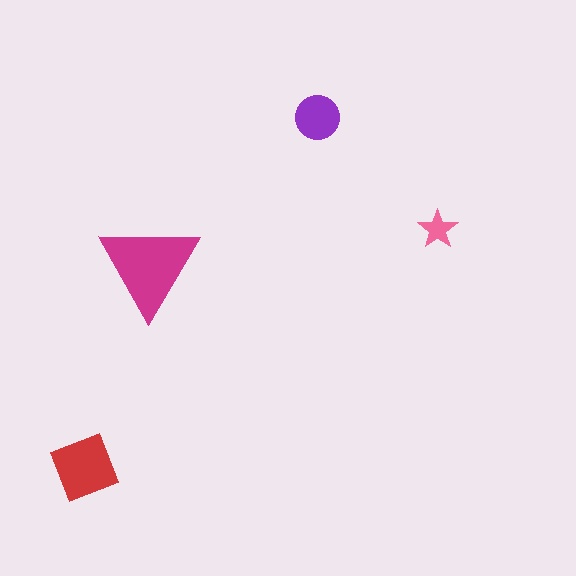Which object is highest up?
The purple circle is topmost.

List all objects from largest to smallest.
The magenta triangle, the red diamond, the purple circle, the pink star.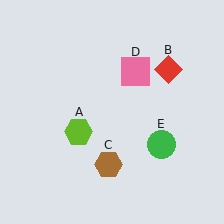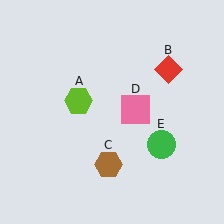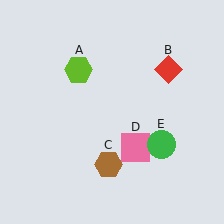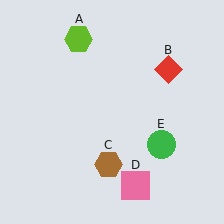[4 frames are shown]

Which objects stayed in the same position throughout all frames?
Red diamond (object B) and brown hexagon (object C) and green circle (object E) remained stationary.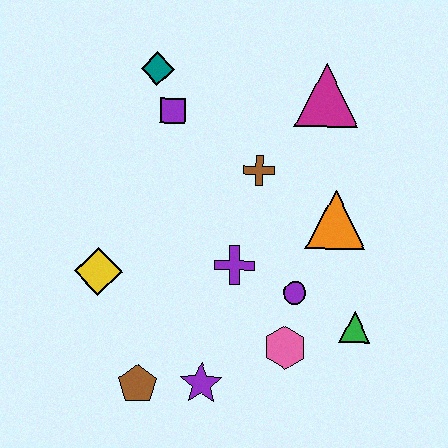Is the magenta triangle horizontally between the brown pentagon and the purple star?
No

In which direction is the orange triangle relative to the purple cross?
The orange triangle is to the right of the purple cross.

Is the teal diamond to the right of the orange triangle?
No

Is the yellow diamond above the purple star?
Yes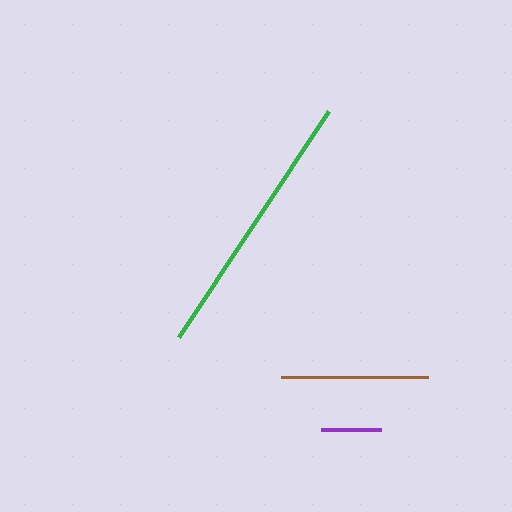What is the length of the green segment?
The green segment is approximately 271 pixels long.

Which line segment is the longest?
The green line is the longest at approximately 271 pixels.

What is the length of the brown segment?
The brown segment is approximately 147 pixels long.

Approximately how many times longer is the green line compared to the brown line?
The green line is approximately 1.8 times the length of the brown line.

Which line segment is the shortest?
The purple line is the shortest at approximately 60 pixels.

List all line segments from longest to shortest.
From longest to shortest: green, brown, purple.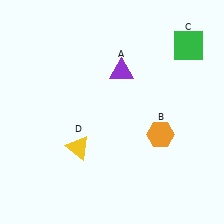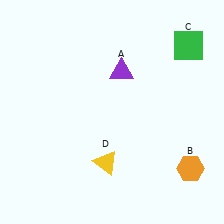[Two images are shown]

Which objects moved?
The objects that moved are: the orange hexagon (B), the yellow triangle (D).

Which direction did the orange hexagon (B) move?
The orange hexagon (B) moved down.